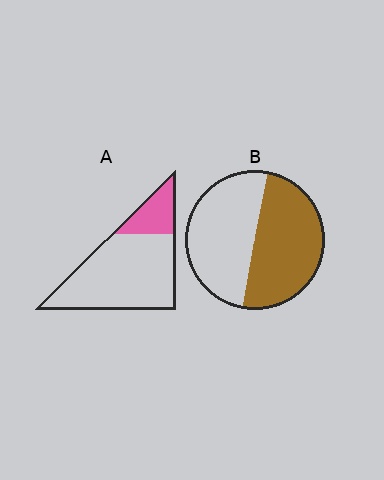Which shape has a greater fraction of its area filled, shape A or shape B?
Shape B.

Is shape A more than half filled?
No.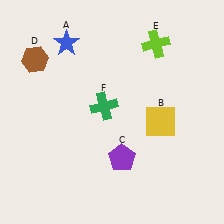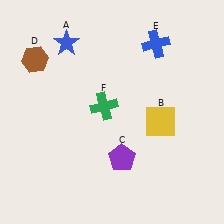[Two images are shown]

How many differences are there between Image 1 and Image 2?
There is 1 difference between the two images.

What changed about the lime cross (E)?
In Image 1, E is lime. In Image 2, it changed to blue.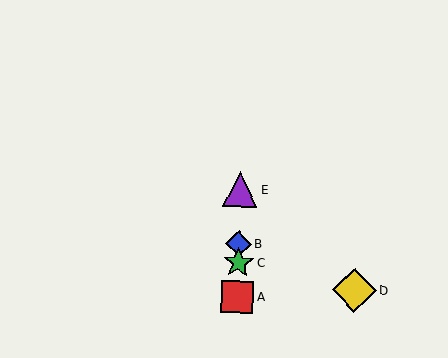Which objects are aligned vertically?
Objects A, B, C, E are aligned vertically.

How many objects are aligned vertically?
4 objects (A, B, C, E) are aligned vertically.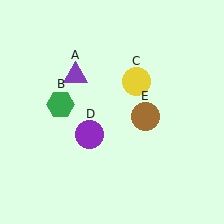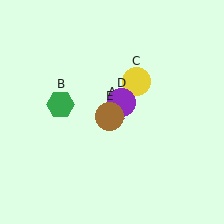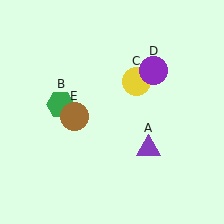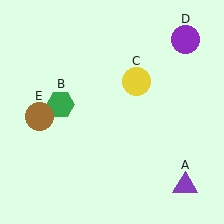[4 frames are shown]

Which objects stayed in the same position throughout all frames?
Green hexagon (object B) and yellow circle (object C) remained stationary.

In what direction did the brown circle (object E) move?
The brown circle (object E) moved left.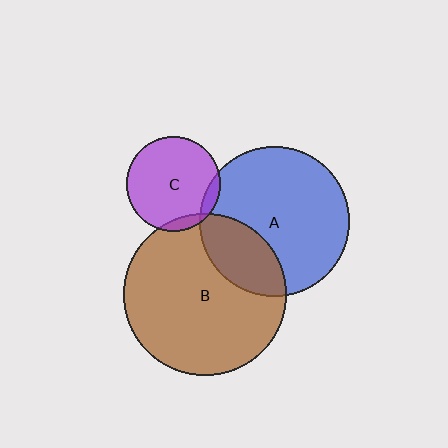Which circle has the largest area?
Circle B (brown).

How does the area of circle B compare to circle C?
Approximately 2.9 times.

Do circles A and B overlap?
Yes.